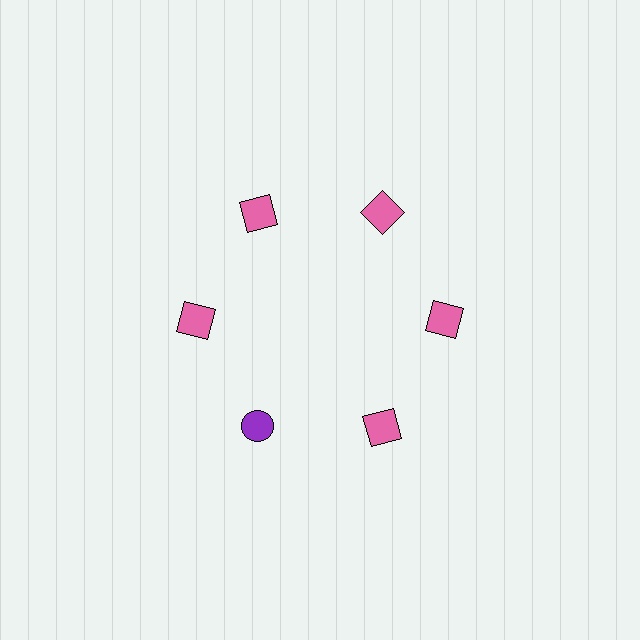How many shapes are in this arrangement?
There are 6 shapes arranged in a ring pattern.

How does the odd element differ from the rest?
It differs in both color (purple instead of pink) and shape (circle instead of square).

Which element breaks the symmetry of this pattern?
The purple circle at roughly the 7 o'clock position breaks the symmetry. All other shapes are pink squares.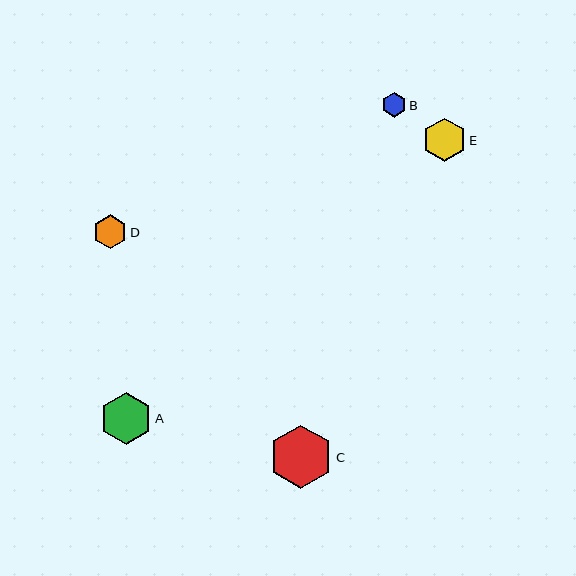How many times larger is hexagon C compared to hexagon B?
Hexagon C is approximately 2.6 times the size of hexagon B.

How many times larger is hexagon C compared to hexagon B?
Hexagon C is approximately 2.6 times the size of hexagon B.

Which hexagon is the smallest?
Hexagon B is the smallest with a size of approximately 24 pixels.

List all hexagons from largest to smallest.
From largest to smallest: C, A, E, D, B.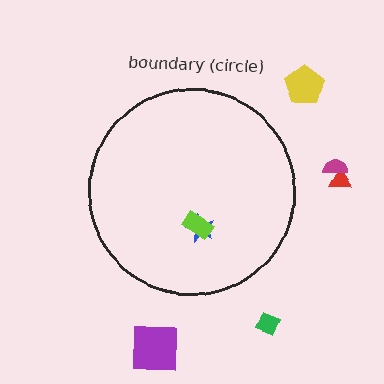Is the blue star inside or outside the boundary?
Inside.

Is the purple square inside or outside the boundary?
Outside.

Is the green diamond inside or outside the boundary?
Outside.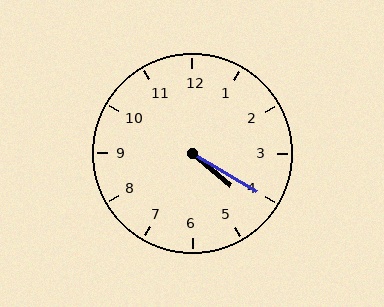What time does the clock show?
4:20.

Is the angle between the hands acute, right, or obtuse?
It is acute.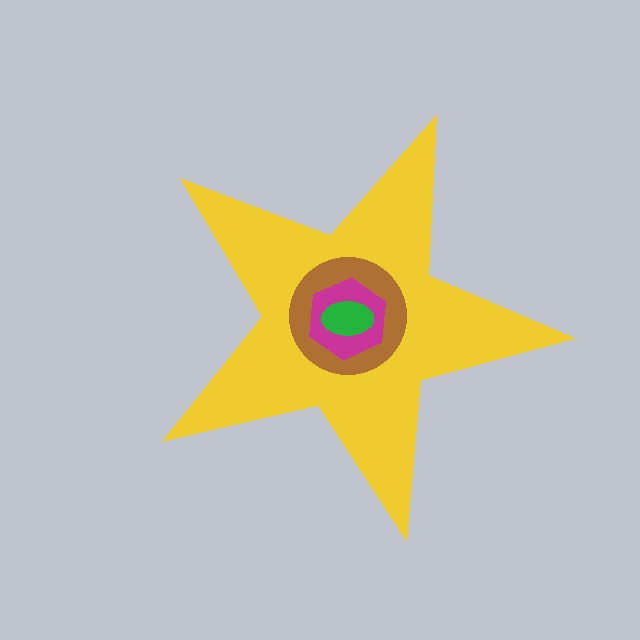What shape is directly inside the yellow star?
The brown circle.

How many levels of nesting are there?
4.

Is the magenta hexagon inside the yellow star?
Yes.